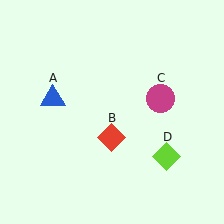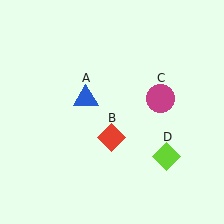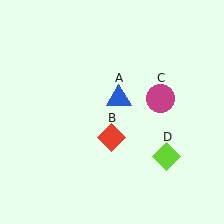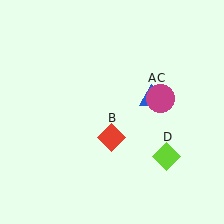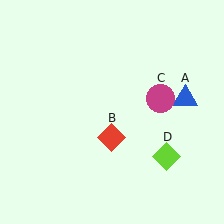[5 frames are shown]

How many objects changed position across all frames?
1 object changed position: blue triangle (object A).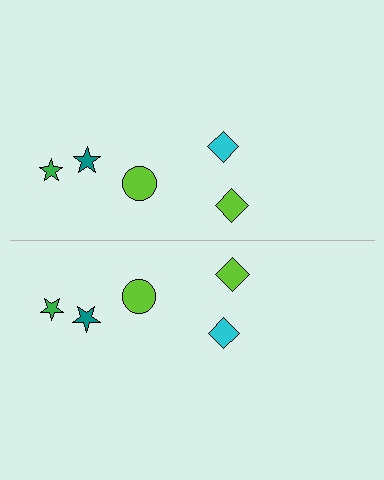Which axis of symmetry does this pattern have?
The pattern has a horizontal axis of symmetry running through the center of the image.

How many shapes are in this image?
There are 10 shapes in this image.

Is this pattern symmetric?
Yes, this pattern has bilateral (reflection) symmetry.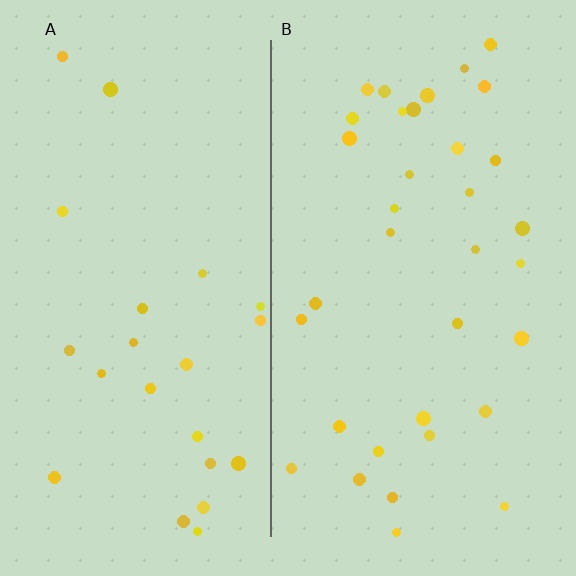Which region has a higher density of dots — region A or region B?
B (the right).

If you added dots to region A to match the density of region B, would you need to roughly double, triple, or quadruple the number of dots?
Approximately double.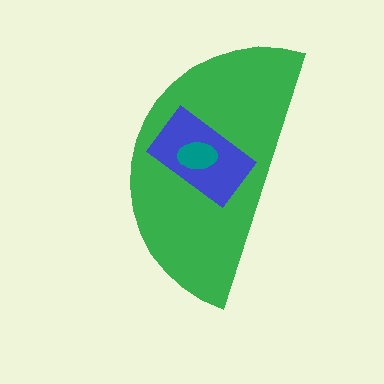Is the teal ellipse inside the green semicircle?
Yes.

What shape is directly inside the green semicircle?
The blue rectangle.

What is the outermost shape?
The green semicircle.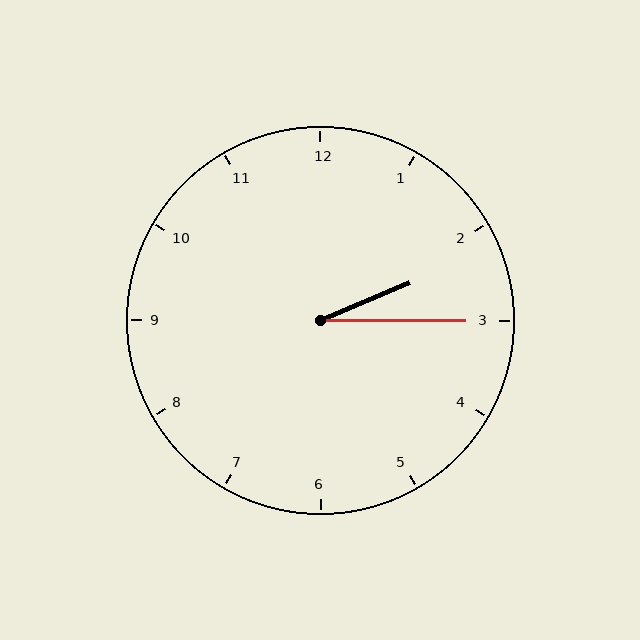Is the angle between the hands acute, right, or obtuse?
It is acute.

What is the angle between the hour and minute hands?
Approximately 22 degrees.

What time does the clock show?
2:15.